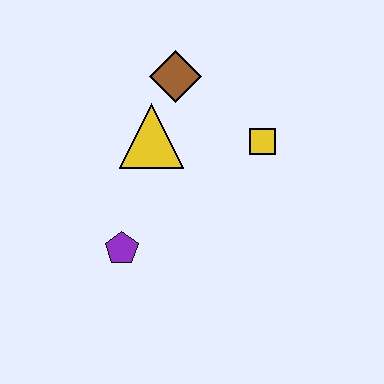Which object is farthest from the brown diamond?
The purple pentagon is farthest from the brown diamond.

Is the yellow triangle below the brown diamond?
Yes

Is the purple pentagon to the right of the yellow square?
No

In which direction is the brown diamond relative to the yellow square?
The brown diamond is to the left of the yellow square.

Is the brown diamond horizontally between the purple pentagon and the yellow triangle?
No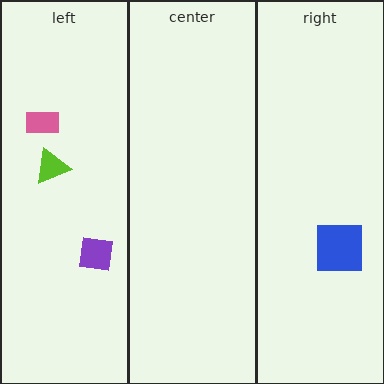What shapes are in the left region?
The purple square, the lime triangle, the pink rectangle.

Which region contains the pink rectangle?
The left region.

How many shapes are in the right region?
1.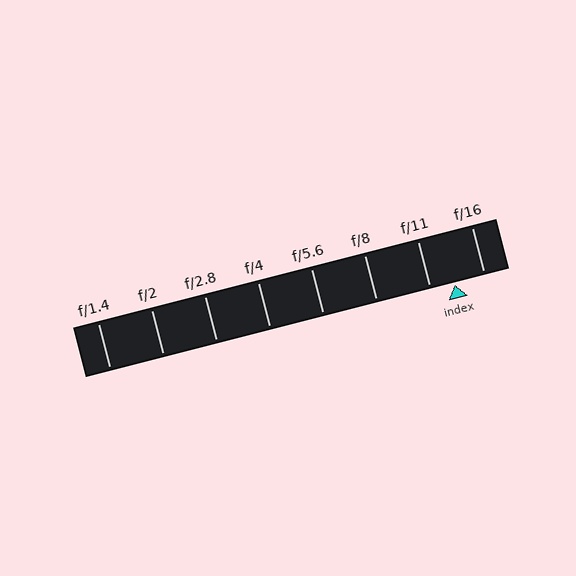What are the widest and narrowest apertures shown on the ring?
The widest aperture shown is f/1.4 and the narrowest is f/16.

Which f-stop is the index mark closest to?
The index mark is closest to f/11.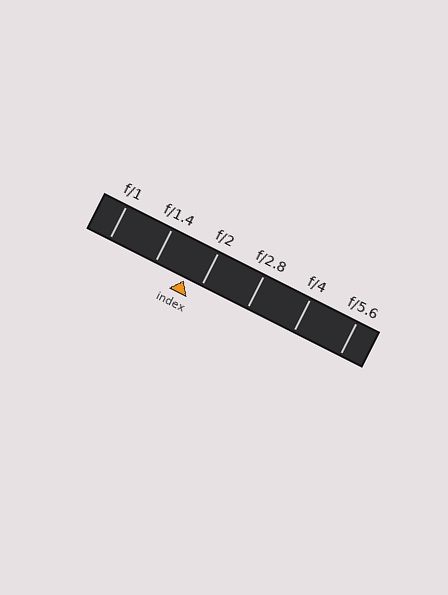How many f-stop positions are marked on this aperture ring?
There are 6 f-stop positions marked.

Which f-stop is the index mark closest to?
The index mark is closest to f/2.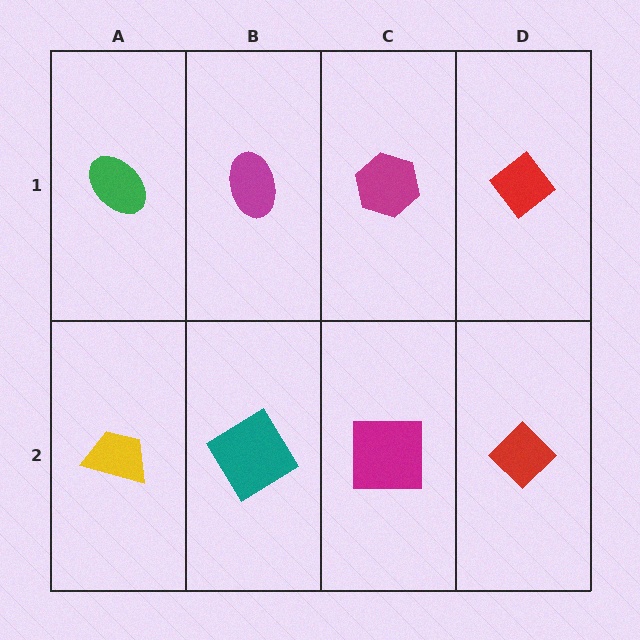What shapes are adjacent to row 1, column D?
A red diamond (row 2, column D), a magenta hexagon (row 1, column C).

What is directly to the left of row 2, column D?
A magenta square.